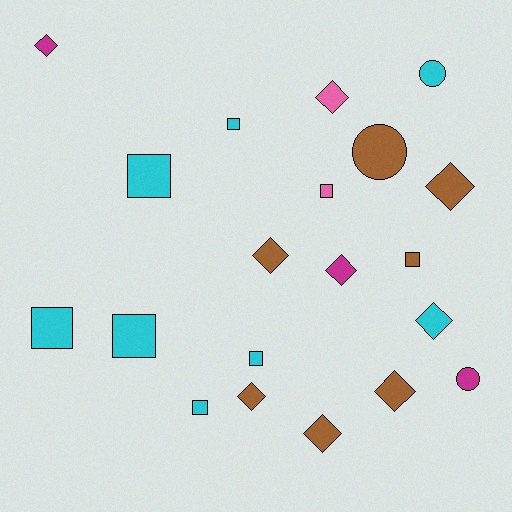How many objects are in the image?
There are 20 objects.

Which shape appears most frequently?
Diamond, with 9 objects.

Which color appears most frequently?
Cyan, with 8 objects.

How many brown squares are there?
There is 1 brown square.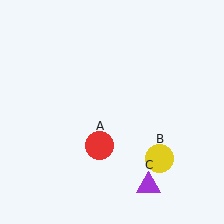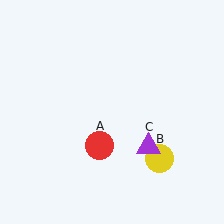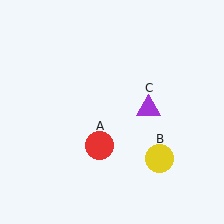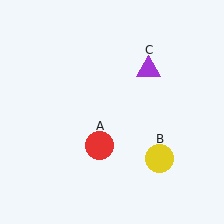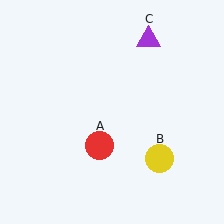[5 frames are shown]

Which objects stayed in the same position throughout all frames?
Red circle (object A) and yellow circle (object B) remained stationary.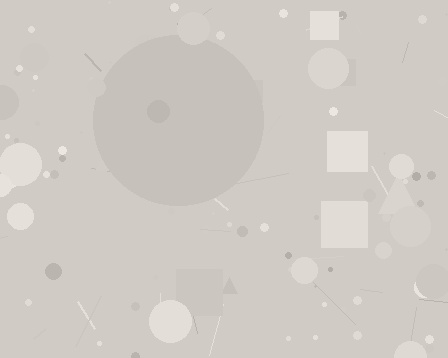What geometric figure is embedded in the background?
A circle is embedded in the background.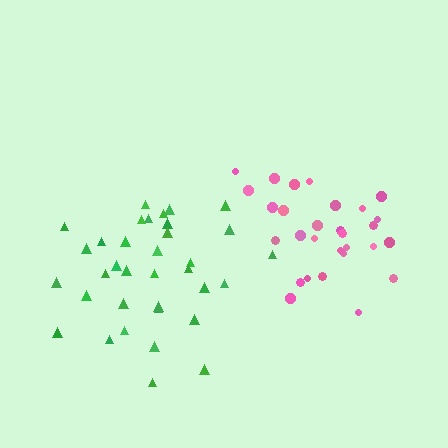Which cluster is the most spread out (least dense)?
Pink.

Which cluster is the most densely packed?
Green.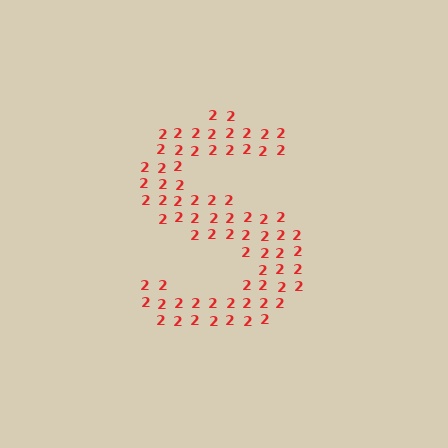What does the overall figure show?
The overall figure shows the letter S.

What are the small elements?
The small elements are digit 2's.